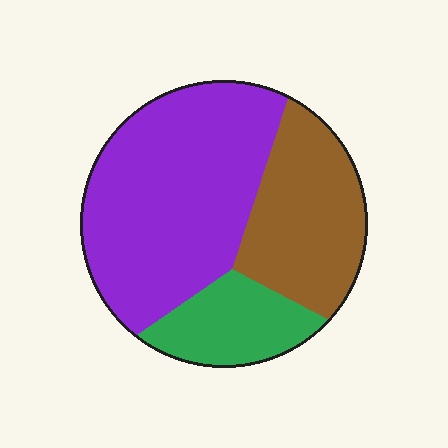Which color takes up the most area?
Purple, at roughly 55%.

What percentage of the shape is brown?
Brown covers roughly 30% of the shape.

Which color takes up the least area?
Green, at roughly 15%.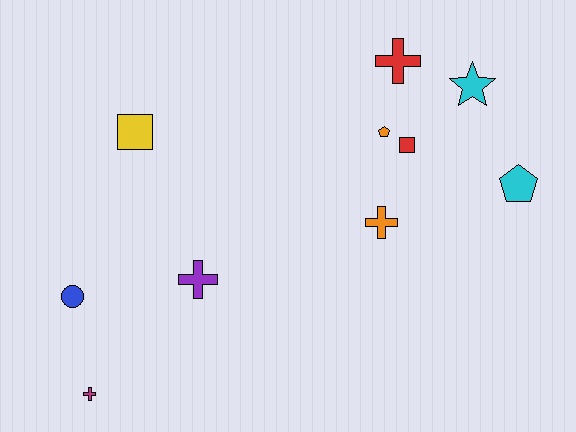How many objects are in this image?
There are 10 objects.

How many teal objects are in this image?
There are no teal objects.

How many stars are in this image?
There is 1 star.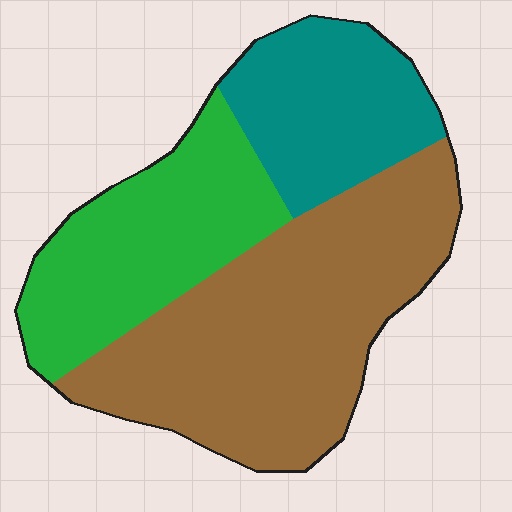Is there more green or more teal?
Green.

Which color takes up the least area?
Teal, at roughly 20%.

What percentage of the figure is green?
Green covers about 30% of the figure.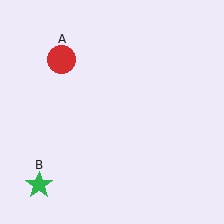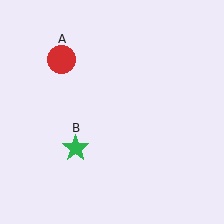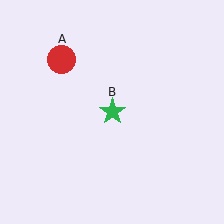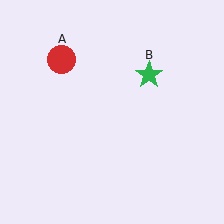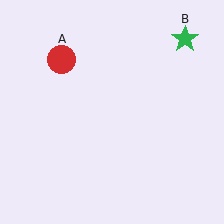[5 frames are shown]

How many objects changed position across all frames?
1 object changed position: green star (object B).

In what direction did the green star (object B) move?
The green star (object B) moved up and to the right.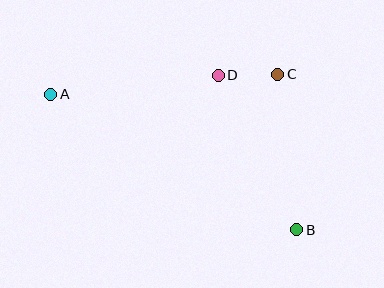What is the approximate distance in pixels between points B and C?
The distance between B and C is approximately 157 pixels.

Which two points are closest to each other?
Points C and D are closest to each other.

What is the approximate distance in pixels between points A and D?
The distance between A and D is approximately 168 pixels.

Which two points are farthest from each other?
Points A and B are farthest from each other.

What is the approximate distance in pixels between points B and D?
The distance between B and D is approximately 173 pixels.